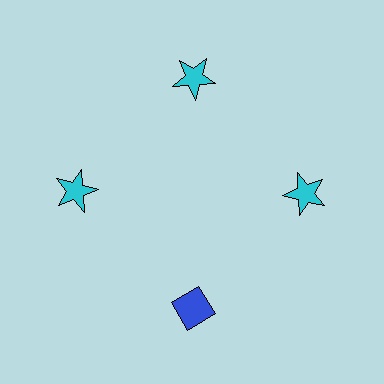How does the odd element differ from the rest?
It differs in both color (blue instead of cyan) and shape (diamond instead of star).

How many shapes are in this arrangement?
There are 4 shapes arranged in a ring pattern.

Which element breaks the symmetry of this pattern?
The blue diamond at roughly the 6 o'clock position breaks the symmetry. All other shapes are cyan stars.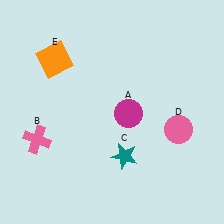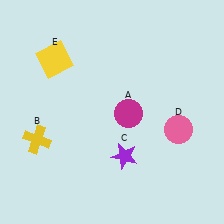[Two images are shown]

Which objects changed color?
B changed from pink to yellow. C changed from teal to purple. E changed from orange to yellow.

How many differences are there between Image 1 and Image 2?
There are 3 differences between the two images.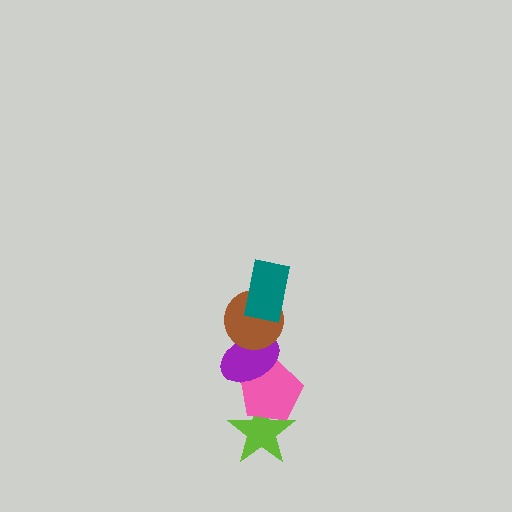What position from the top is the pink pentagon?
The pink pentagon is 4th from the top.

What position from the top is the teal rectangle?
The teal rectangle is 1st from the top.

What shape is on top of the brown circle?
The teal rectangle is on top of the brown circle.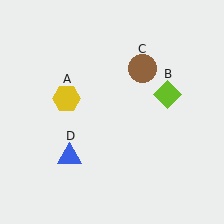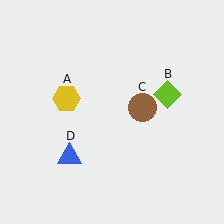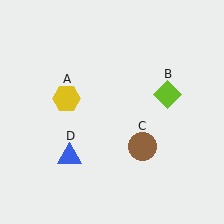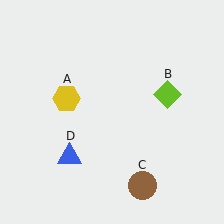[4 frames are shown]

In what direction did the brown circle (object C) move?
The brown circle (object C) moved down.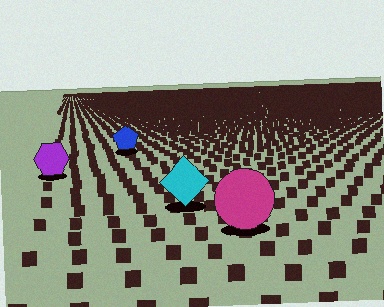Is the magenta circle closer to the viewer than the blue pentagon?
Yes. The magenta circle is closer — you can tell from the texture gradient: the ground texture is coarser near it.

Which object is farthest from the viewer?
The blue pentagon is farthest from the viewer. It appears smaller and the ground texture around it is denser.